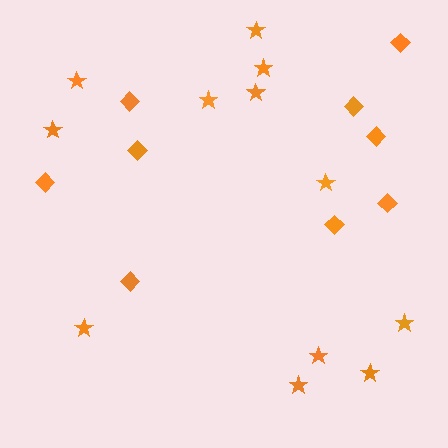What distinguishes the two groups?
There are 2 groups: one group of stars (12) and one group of diamonds (9).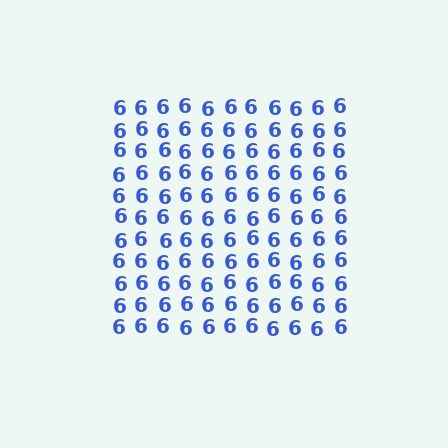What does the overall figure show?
The overall figure shows a square.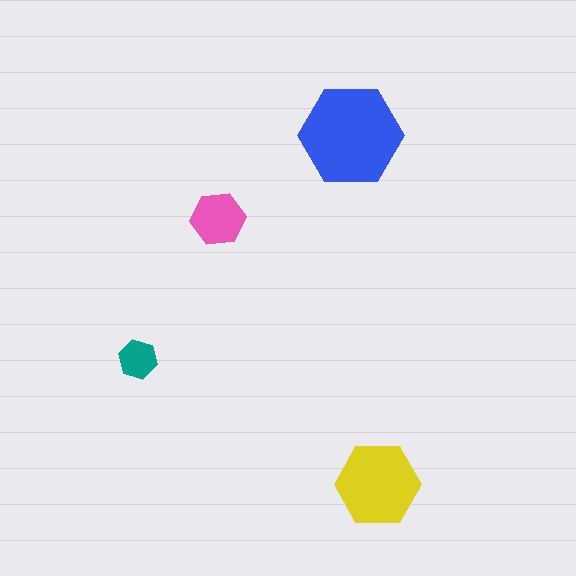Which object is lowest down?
The yellow hexagon is bottommost.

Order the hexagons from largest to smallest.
the blue one, the yellow one, the pink one, the teal one.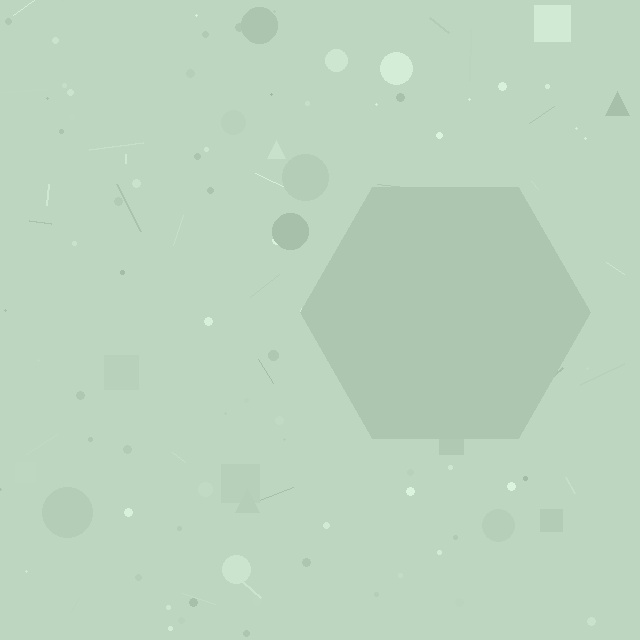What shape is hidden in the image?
A hexagon is hidden in the image.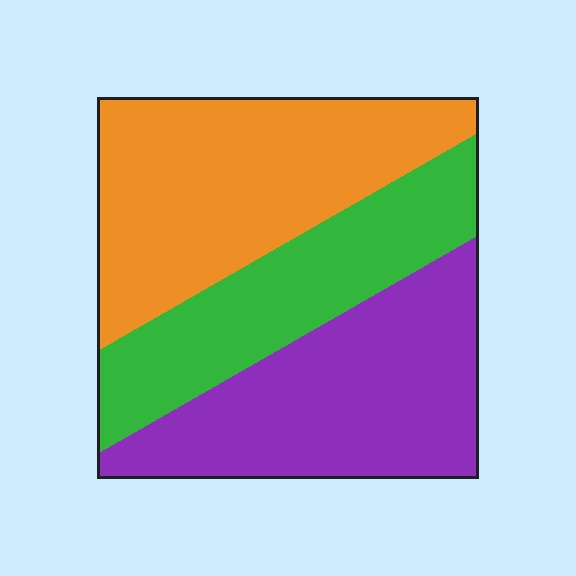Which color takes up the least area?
Green, at roughly 25%.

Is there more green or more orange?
Orange.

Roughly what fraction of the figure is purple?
Purple covers 35% of the figure.